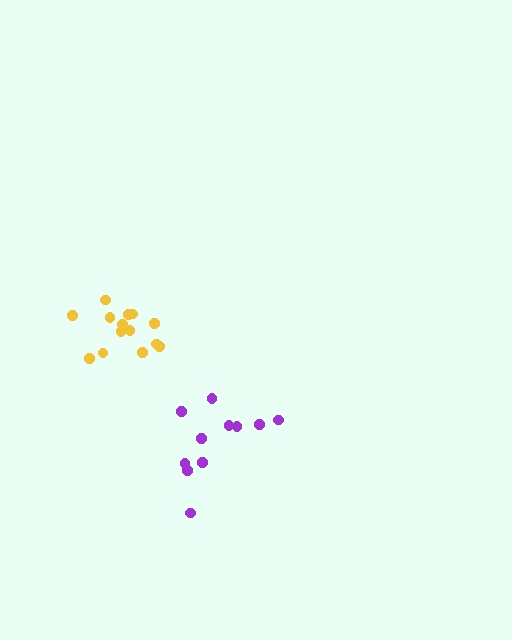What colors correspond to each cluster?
The clusters are colored: yellow, purple.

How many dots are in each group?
Group 1: 14 dots, Group 2: 11 dots (25 total).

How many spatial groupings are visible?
There are 2 spatial groupings.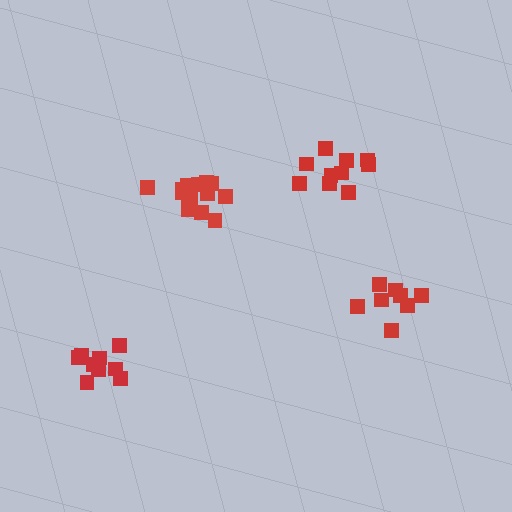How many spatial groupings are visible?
There are 4 spatial groupings.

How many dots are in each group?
Group 1: 10 dots, Group 2: 14 dots, Group 3: 9 dots, Group 4: 8 dots (41 total).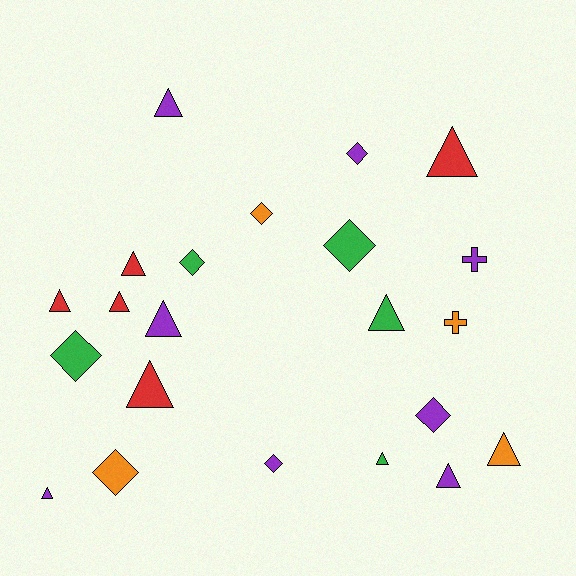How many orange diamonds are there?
There are 2 orange diamonds.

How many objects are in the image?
There are 22 objects.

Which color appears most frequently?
Purple, with 8 objects.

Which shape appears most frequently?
Triangle, with 12 objects.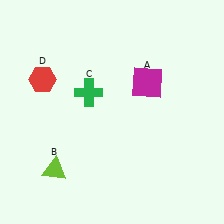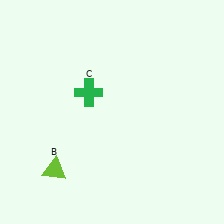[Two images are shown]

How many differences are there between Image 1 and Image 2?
There are 2 differences between the two images.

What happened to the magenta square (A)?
The magenta square (A) was removed in Image 2. It was in the top-right area of Image 1.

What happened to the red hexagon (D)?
The red hexagon (D) was removed in Image 2. It was in the top-left area of Image 1.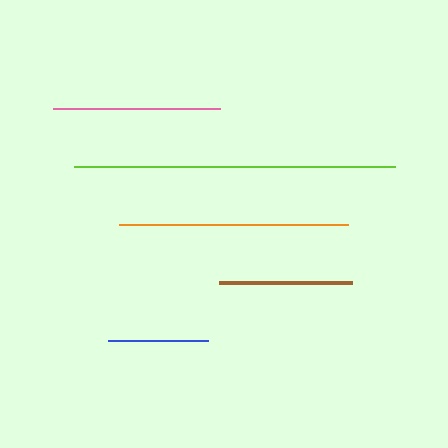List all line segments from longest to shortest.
From longest to shortest: lime, orange, pink, brown, blue.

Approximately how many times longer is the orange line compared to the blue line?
The orange line is approximately 2.3 times the length of the blue line.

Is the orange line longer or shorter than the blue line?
The orange line is longer than the blue line.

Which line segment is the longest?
The lime line is the longest at approximately 321 pixels.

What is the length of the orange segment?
The orange segment is approximately 229 pixels long.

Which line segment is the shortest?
The blue line is the shortest at approximately 100 pixels.